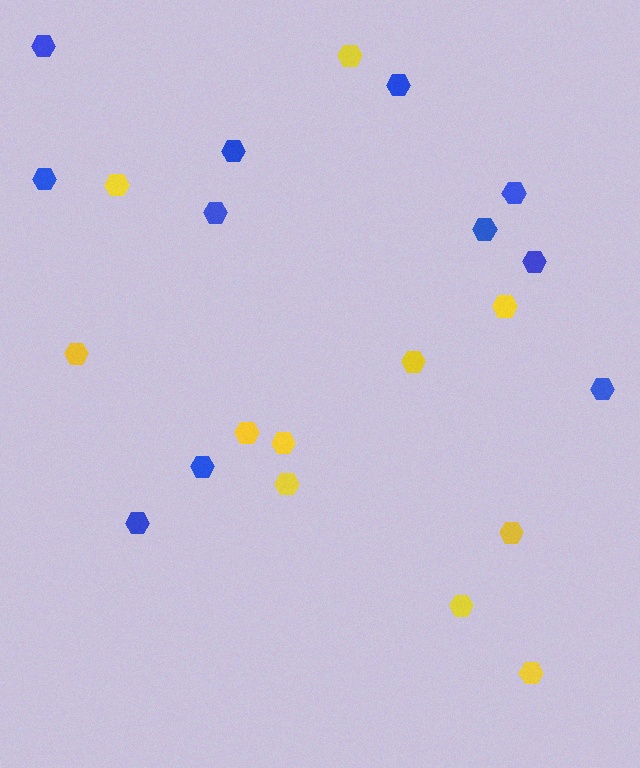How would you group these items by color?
There are 2 groups: one group of yellow hexagons (11) and one group of blue hexagons (11).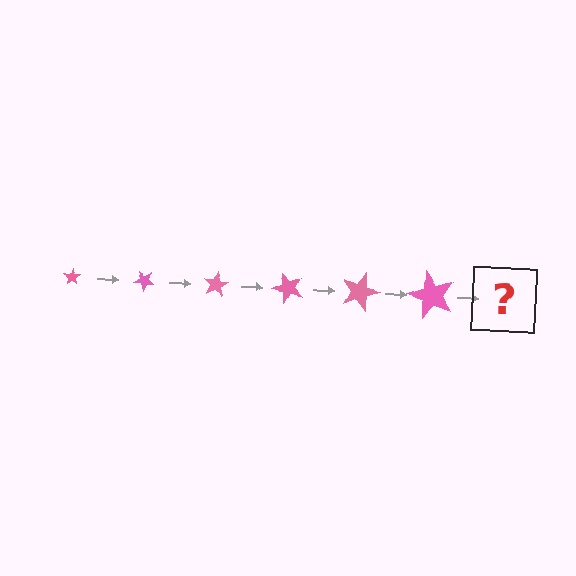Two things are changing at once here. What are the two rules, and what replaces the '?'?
The two rules are that the star grows larger each step and it rotates 40 degrees each step. The '?' should be a star, larger than the previous one and rotated 240 degrees from the start.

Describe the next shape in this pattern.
It should be a star, larger than the previous one and rotated 240 degrees from the start.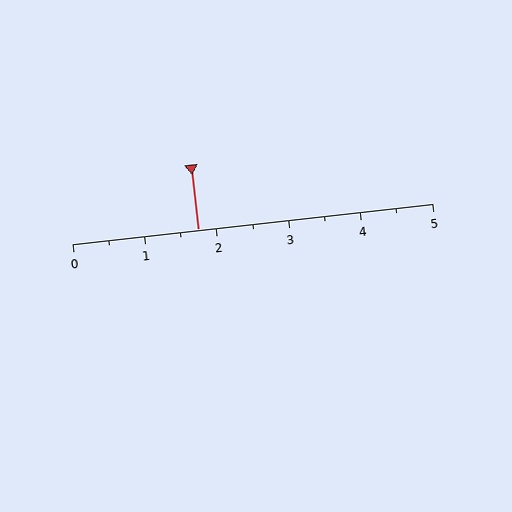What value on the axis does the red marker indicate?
The marker indicates approximately 1.8.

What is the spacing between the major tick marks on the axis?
The major ticks are spaced 1 apart.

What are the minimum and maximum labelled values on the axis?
The axis runs from 0 to 5.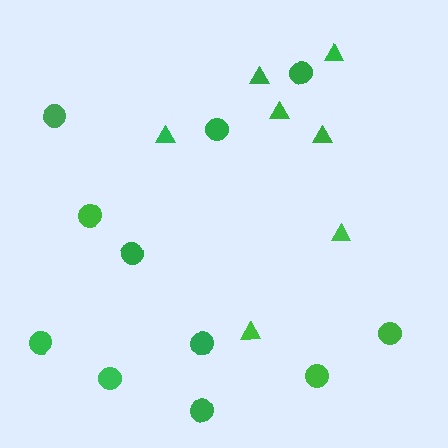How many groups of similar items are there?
There are 2 groups: one group of circles (11) and one group of triangles (7).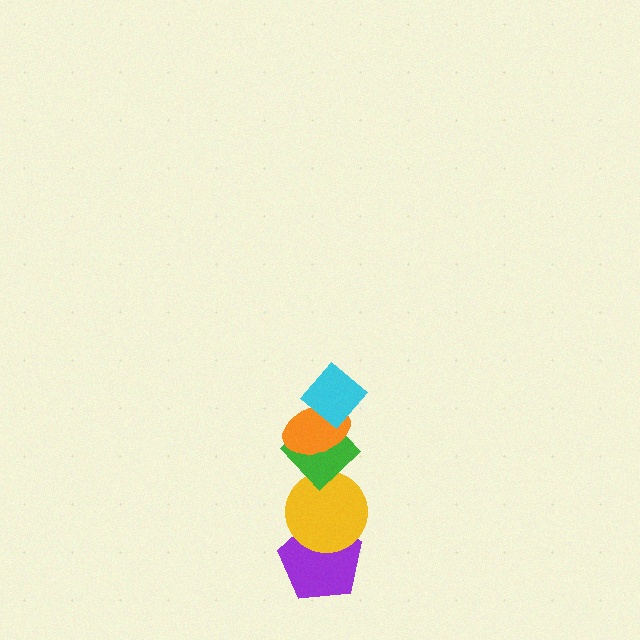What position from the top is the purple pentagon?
The purple pentagon is 5th from the top.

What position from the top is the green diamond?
The green diamond is 3rd from the top.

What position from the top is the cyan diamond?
The cyan diamond is 1st from the top.